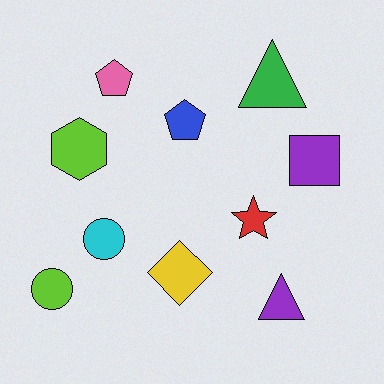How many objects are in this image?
There are 10 objects.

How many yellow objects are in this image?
There is 1 yellow object.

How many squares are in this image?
There is 1 square.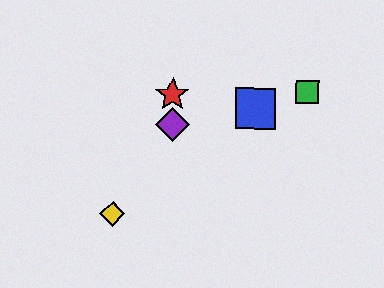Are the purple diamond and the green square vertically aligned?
No, the purple diamond is at x≈173 and the green square is at x≈307.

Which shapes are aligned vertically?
The red star, the purple diamond are aligned vertically.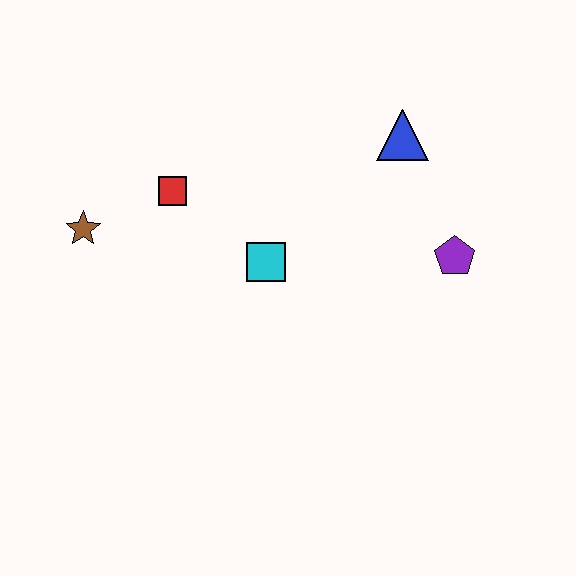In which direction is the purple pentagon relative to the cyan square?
The purple pentagon is to the right of the cyan square.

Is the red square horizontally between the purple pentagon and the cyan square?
No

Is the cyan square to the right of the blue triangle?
No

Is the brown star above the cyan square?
Yes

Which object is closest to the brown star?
The red square is closest to the brown star.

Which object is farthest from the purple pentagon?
The brown star is farthest from the purple pentagon.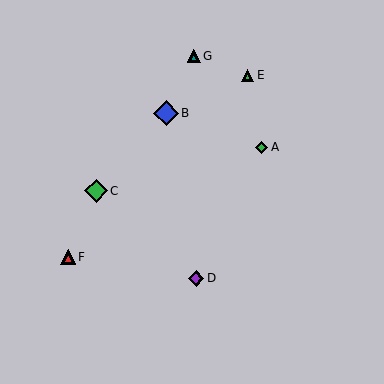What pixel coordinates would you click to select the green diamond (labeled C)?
Click at (96, 191) to select the green diamond C.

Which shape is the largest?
The blue diamond (labeled B) is the largest.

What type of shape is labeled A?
Shape A is a green diamond.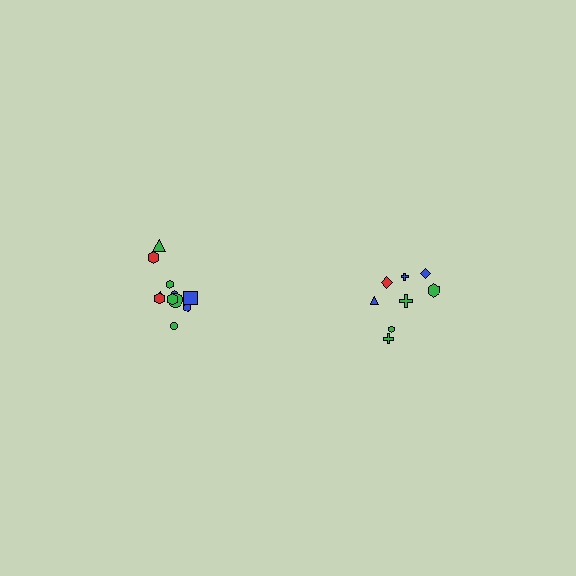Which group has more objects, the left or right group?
The left group.